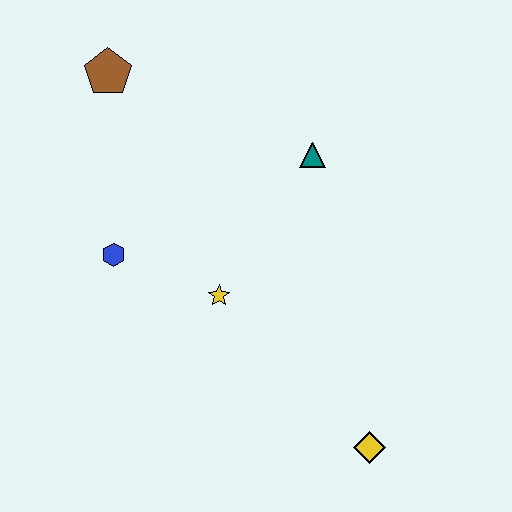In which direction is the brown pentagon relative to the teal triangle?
The brown pentagon is to the left of the teal triangle.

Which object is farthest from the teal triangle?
The yellow diamond is farthest from the teal triangle.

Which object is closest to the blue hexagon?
The yellow star is closest to the blue hexagon.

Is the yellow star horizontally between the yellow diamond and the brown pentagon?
Yes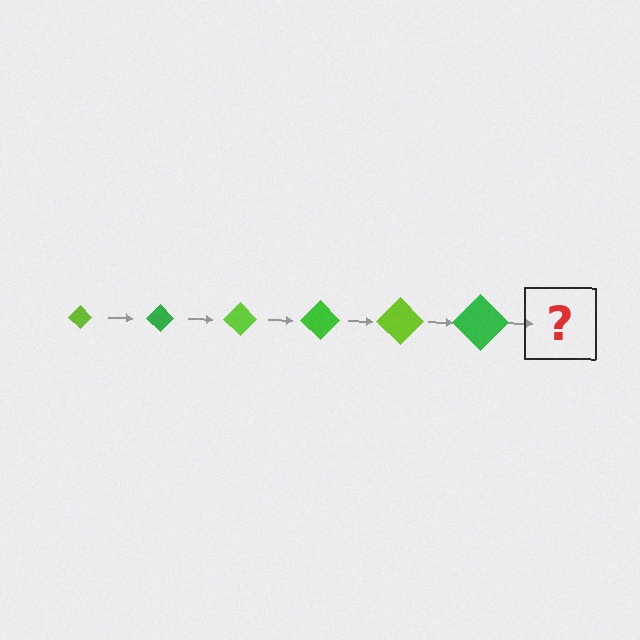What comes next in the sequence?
The next element should be a lime diamond, larger than the previous one.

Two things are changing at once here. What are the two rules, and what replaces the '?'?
The two rules are that the diamond grows larger each step and the color cycles through lime and green. The '?' should be a lime diamond, larger than the previous one.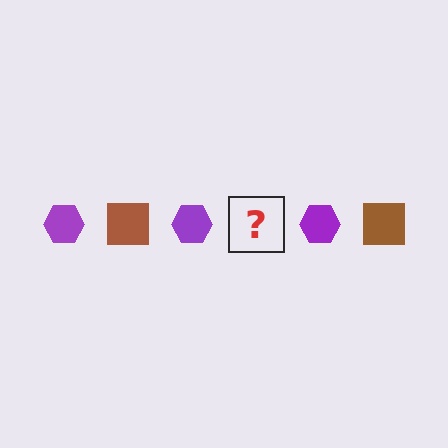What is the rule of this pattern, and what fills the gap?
The rule is that the pattern alternates between purple hexagon and brown square. The gap should be filled with a brown square.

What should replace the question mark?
The question mark should be replaced with a brown square.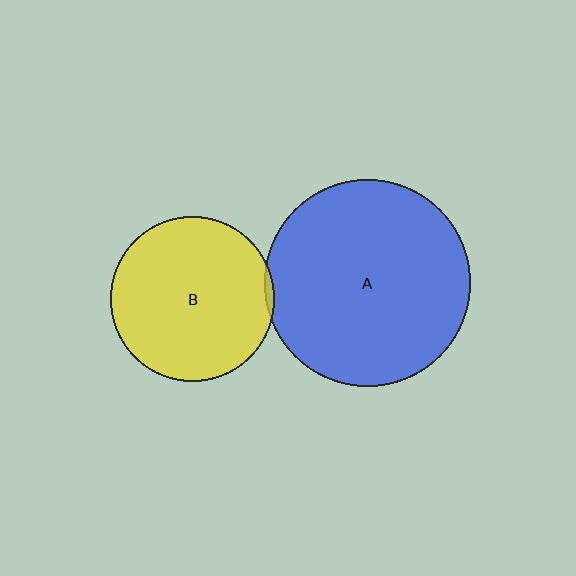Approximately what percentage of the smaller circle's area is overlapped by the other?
Approximately 5%.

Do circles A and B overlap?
Yes.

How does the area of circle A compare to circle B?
Approximately 1.6 times.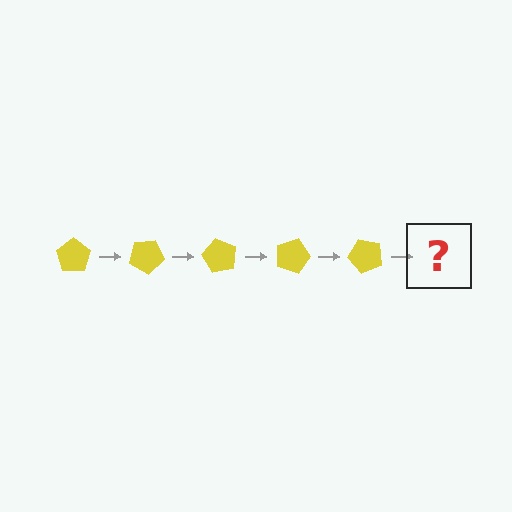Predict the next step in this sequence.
The next step is a yellow pentagon rotated 150 degrees.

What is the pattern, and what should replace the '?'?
The pattern is that the pentagon rotates 30 degrees each step. The '?' should be a yellow pentagon rotated 150 degrees.